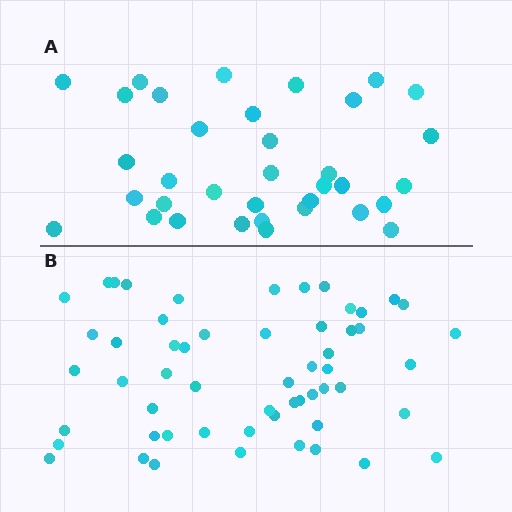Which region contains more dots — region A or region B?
Region B (the bottom region) has more dots.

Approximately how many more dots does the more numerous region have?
Region B has approximately 20 more dots than region A.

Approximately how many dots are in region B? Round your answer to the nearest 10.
About 60 dots. (The exact count is 56, which rounds to 60.)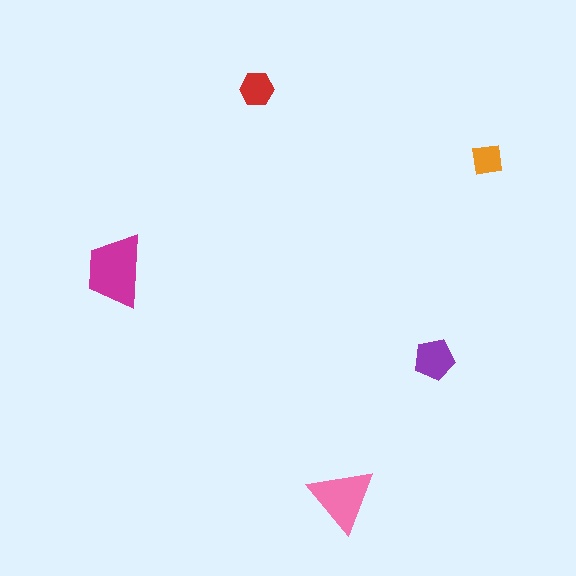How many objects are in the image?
There are 5 objects in the image.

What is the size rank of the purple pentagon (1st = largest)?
3rd.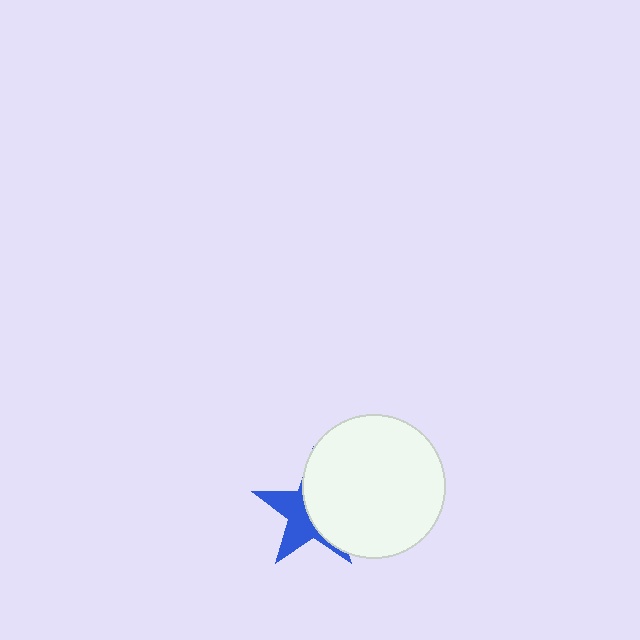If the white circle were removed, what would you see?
You would see the complete blue star.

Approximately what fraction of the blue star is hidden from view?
Roughly 56% of the blue star is hidden behind the white circle.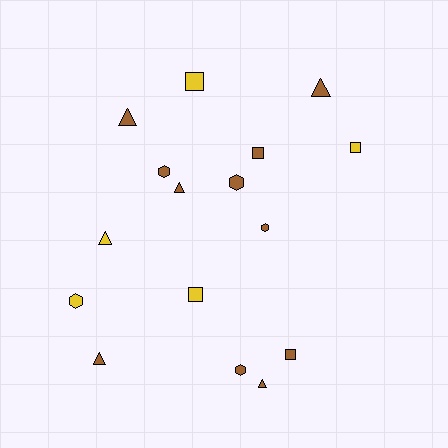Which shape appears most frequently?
Triangle, with 6 objects.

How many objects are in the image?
There are 16 objects.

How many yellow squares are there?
There are 3 yellow squares.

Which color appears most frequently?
Brown, with 11 objects.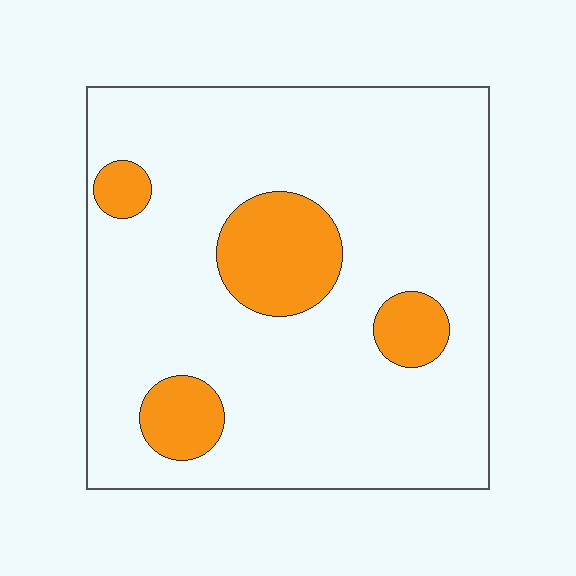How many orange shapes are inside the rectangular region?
4.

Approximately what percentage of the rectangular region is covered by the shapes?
Approximately 15%.